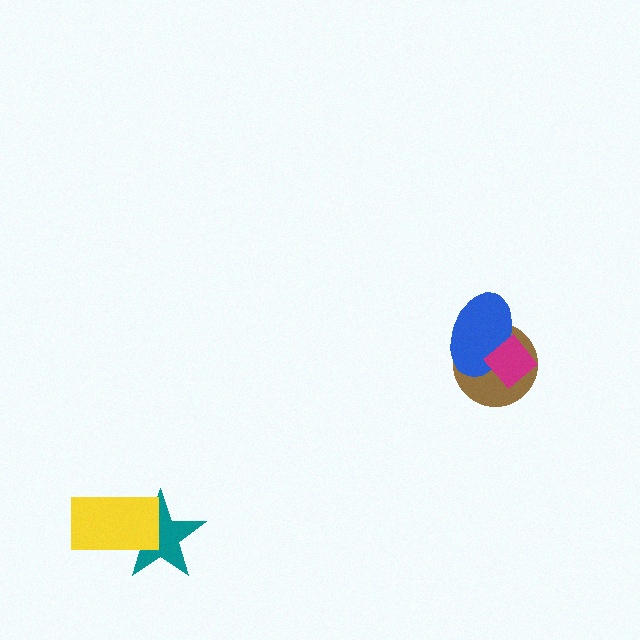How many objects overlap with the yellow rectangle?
1 object overlaps with the yellow rectangle.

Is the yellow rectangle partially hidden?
No, no other shape covers it.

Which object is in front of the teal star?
The yellow rectangle is in front of the teal star.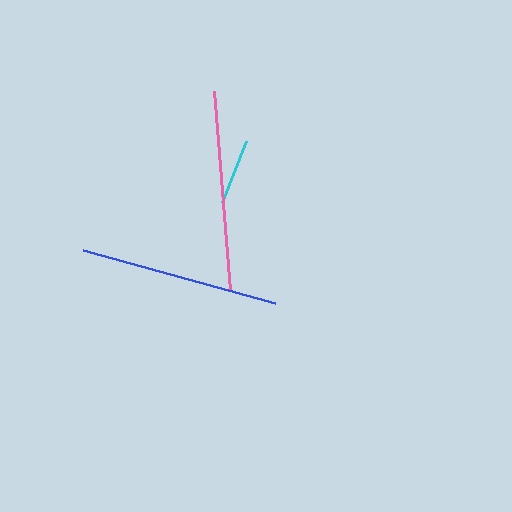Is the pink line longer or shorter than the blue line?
The pink line is longer than the blue line.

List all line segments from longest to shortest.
From longest to shortest: pink, blue, cyan.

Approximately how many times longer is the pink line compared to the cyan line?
The pink line is approximately 3.1 times the length of the cyan line.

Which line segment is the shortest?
The cyan line is the shortest at approximately 65 pixels.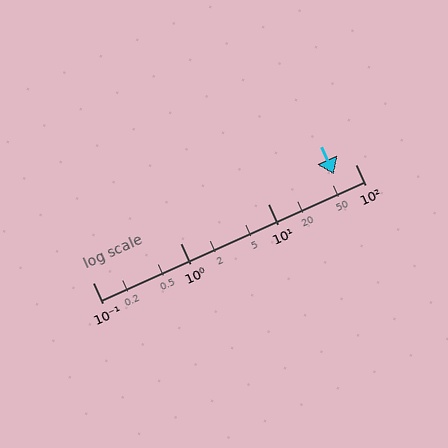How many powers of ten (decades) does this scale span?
The scale spans 3 decades, from 0.1 to 100.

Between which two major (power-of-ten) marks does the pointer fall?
The pointer is between 10 and 100.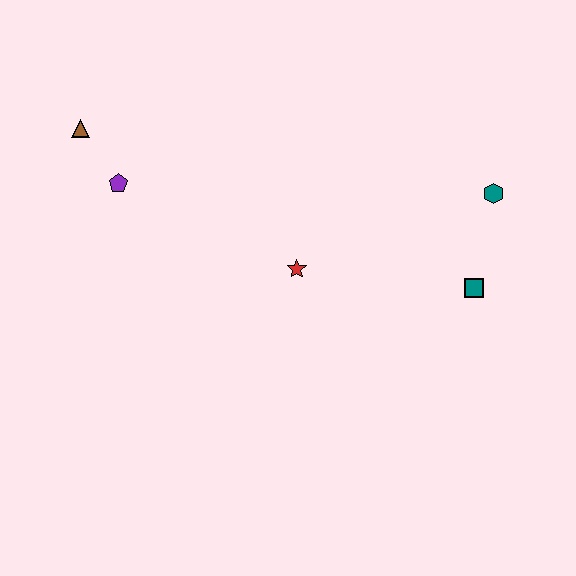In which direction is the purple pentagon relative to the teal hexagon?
The purple pentagon is to the left of the teal hexagon.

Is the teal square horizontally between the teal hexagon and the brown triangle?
Yes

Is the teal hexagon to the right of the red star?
Yes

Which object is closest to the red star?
The teal square is closest to the red star.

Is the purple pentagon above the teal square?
Yes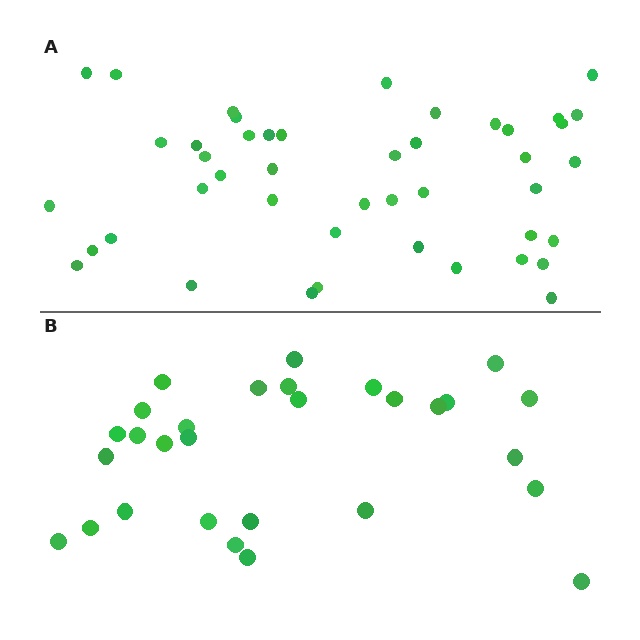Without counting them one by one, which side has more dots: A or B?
Region A (the top region) has more dots.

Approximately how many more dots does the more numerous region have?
Region A has approximately 15 more dots than region B.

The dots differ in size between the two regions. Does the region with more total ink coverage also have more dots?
No. Region B has more total ink coverage because its dots are larger, but region A actually contains more individual dots. Total area can be misleading — the number of items is what matters here.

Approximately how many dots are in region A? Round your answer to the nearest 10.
About 40 dots. (The exact count is 45, which rounds to 40.)